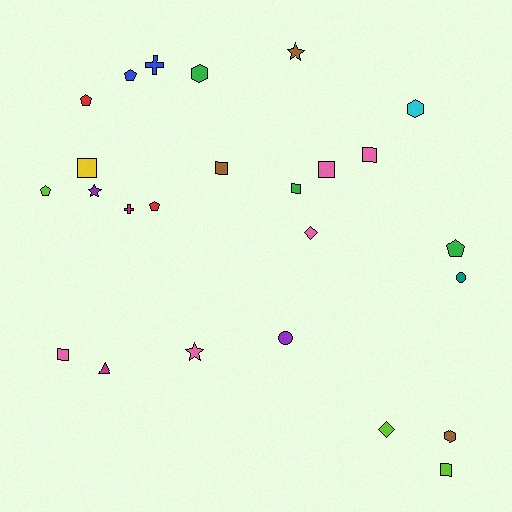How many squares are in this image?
There are 7 squares.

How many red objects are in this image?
There are 2 red objects.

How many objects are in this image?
There are 25 objects.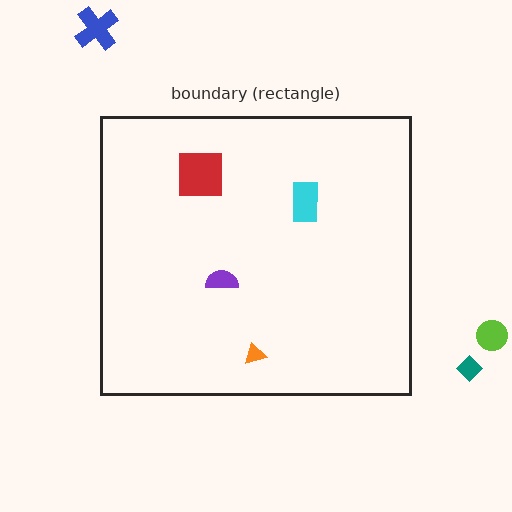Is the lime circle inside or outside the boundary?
Outside.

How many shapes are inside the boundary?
4 inside, 3 outside.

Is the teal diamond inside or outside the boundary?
Outside.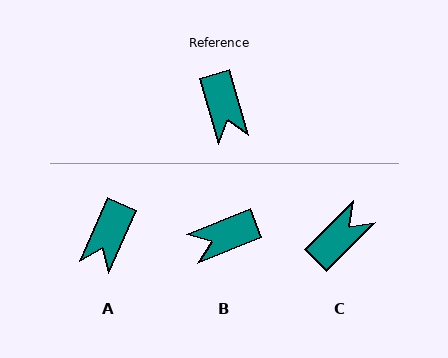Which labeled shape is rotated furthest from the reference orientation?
C, about 118 degrees away.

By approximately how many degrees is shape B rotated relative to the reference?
Approximately 84 degrees clockwise.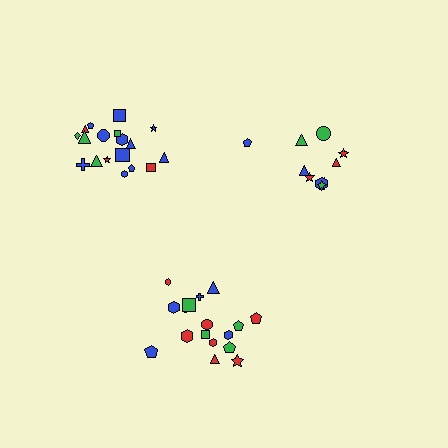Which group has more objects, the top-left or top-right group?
The top-left group.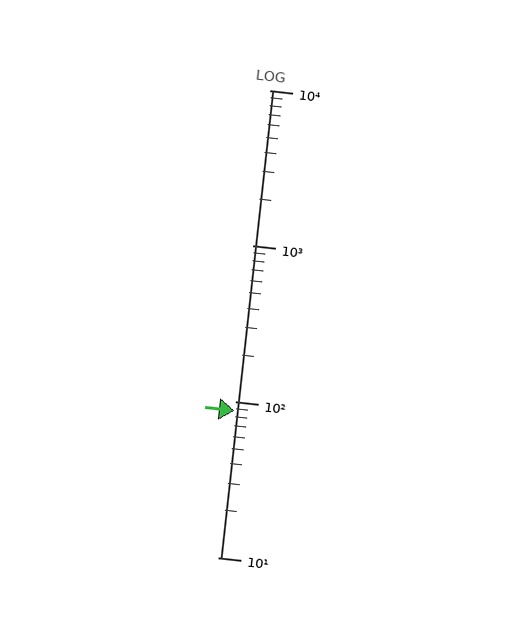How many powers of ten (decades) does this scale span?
The scale spans 3 decades, from 10 to 10000.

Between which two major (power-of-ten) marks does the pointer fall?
The pointer is between 10 and 100.